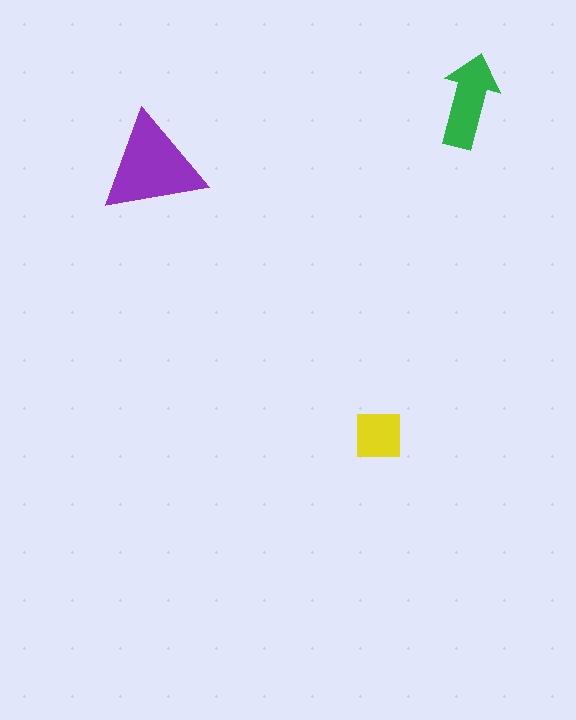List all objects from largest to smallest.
The purple triangle, the green arrow, the yellow square.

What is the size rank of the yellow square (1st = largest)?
3rd.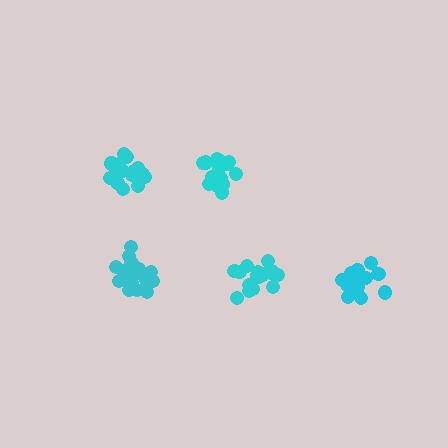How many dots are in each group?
Group 1: 18 dots, Group 2: 17 dots, Group 3: 20 dots, Group 4: 17 dots, Group 5: 17 dots (89 total).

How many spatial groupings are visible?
There are 5 spatial groupings.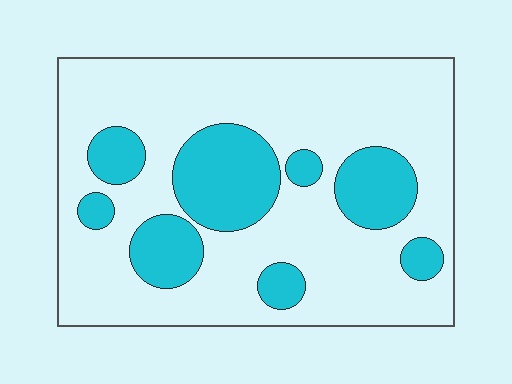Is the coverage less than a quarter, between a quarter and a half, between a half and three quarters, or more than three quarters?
Between a quarter and a half.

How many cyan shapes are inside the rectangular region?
8.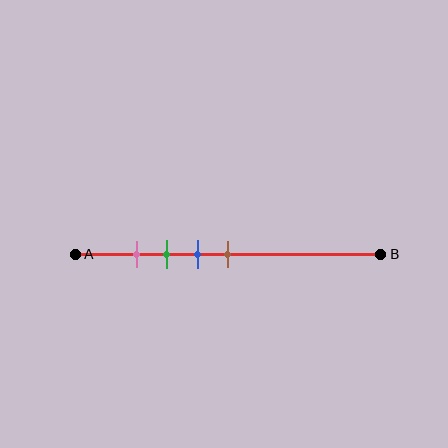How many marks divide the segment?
There are 4 marks dividing the segment.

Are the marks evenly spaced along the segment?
Yes, the marks are approximately evenly spaced.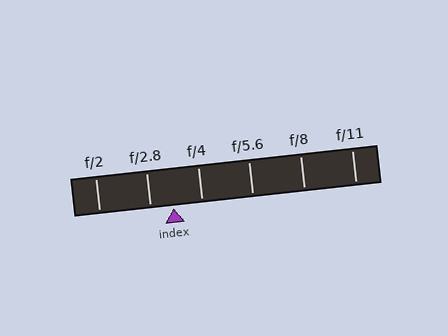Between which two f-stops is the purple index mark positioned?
The index mark is between f/2.8 and f/4.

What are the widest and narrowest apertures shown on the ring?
The widest aperture shown is f/2 and the narrowest is f/11.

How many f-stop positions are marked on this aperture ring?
There are 6 f-stop positions marked.